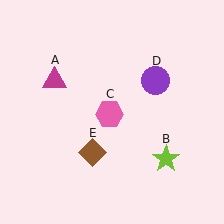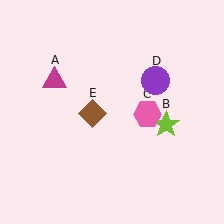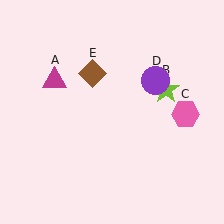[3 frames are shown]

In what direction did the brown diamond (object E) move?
The brown diamond (object E) moved up.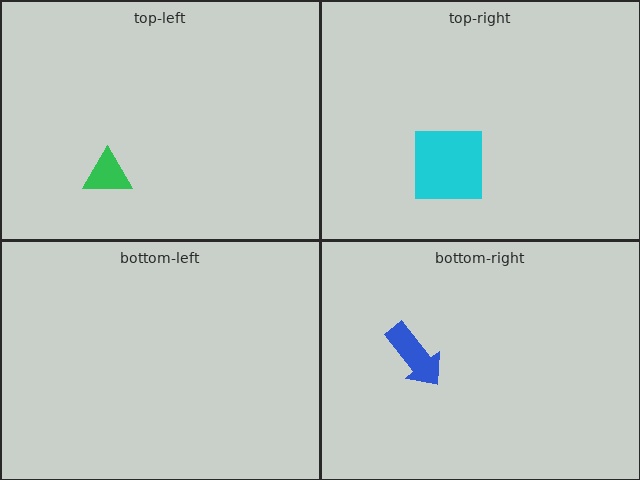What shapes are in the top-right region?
The cyan square.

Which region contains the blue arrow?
The bottom-right region.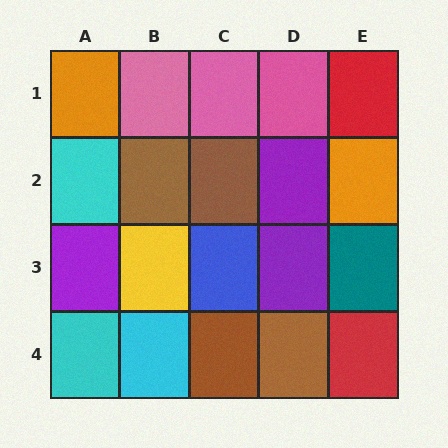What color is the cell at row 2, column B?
Brown.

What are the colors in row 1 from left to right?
Orange, pink, pink, pink, red.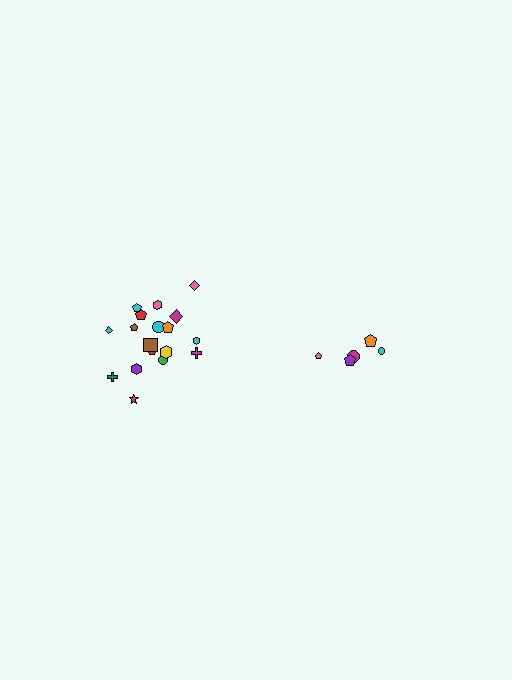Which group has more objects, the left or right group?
The left group.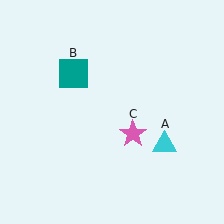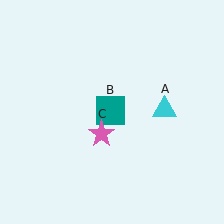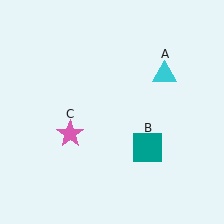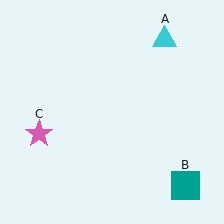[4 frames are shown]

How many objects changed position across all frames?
3 objects changed position: cyan triangle (object A), teal square (object B), pink star (object C).